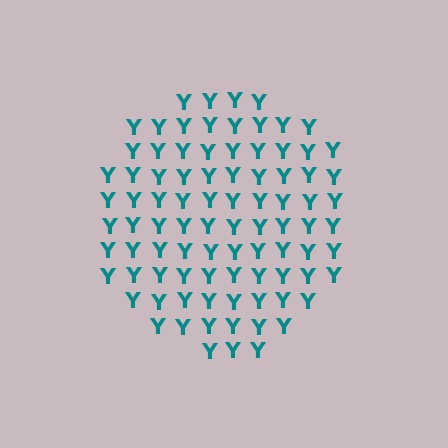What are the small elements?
The small elements are letter Y's.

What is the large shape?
The large shape is a circle.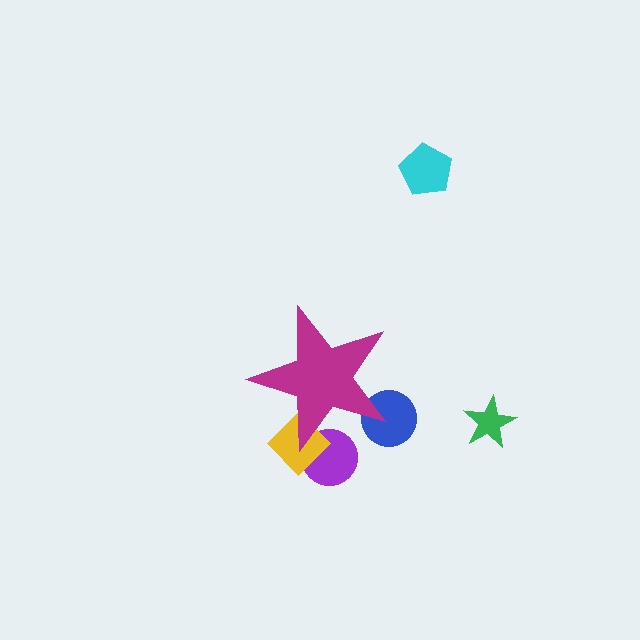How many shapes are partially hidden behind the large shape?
3 shapes are partially hidden.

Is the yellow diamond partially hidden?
Yes, the yellow diamond is partially hidden behind the magenta star.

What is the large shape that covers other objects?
A magenta star.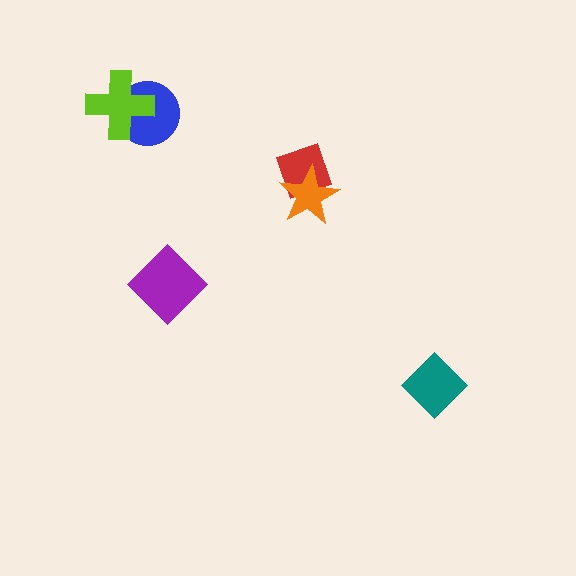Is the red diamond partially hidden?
Yes, it is partially covered by another shape.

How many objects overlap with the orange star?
1 object overlaps with the orange star.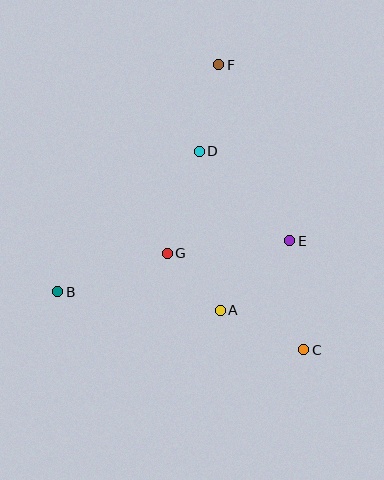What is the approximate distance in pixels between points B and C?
The distance between B and C is approximately 253 pixels.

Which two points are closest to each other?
Points A and G are closest to each other.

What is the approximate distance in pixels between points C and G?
The distance between C and G is approximately 167 pixels.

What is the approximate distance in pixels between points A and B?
The distance between A and B is approximately 163 pixels.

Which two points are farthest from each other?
Points C and F are farthest from each other.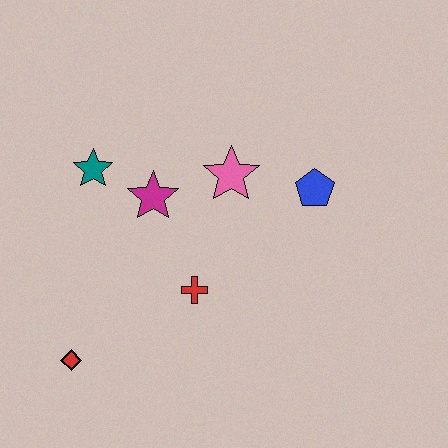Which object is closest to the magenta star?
The teal star is closest to the magenta star.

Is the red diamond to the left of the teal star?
Yes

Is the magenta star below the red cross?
No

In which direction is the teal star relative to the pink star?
The teal star is to the left of the pink star.